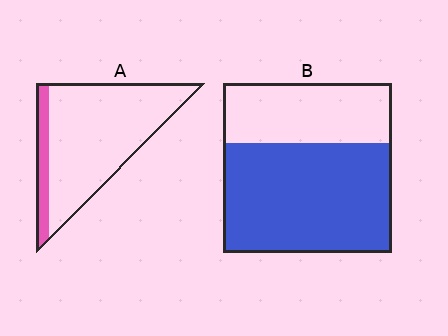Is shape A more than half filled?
No.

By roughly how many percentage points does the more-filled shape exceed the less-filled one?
By roughly 50 percentage points (B over A).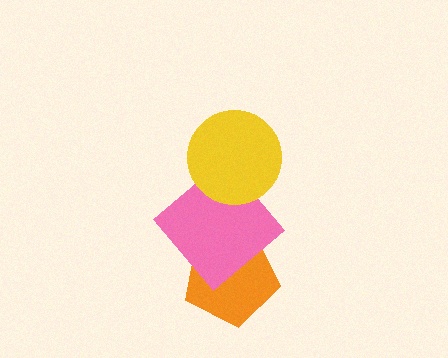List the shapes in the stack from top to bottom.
From top to bottom: the yellow circle, the pink diamond, the orange pentagon.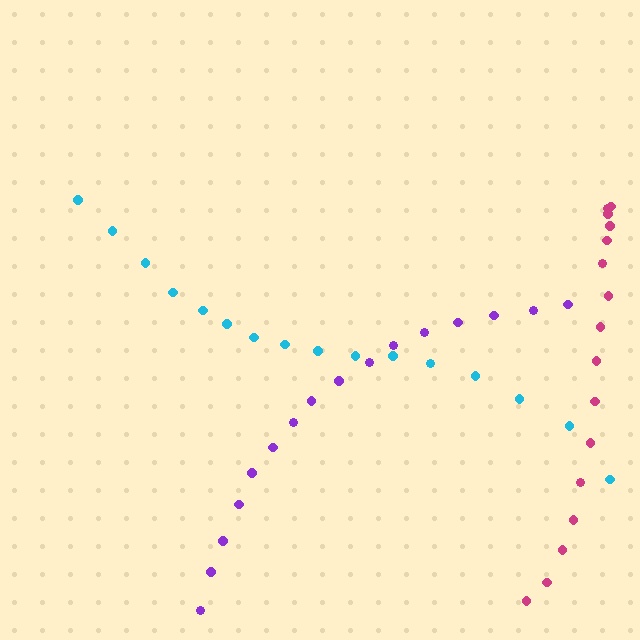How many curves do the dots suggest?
There are 3 distinct paths.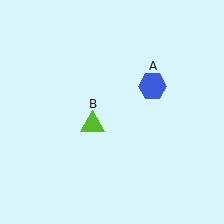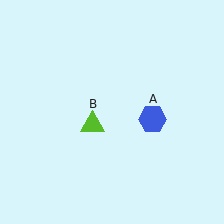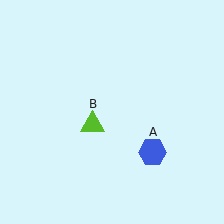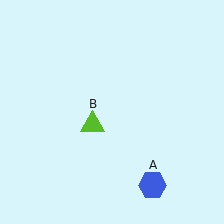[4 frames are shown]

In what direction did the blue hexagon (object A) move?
The blue hexagon (object A) moved down.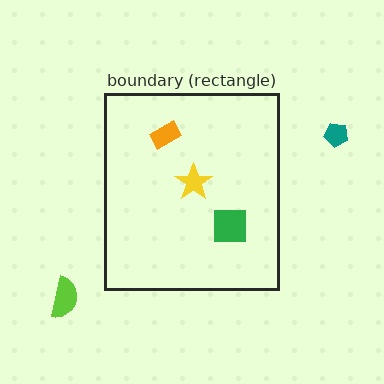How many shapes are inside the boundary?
3 inside, 2 outside.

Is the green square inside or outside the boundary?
Inside.